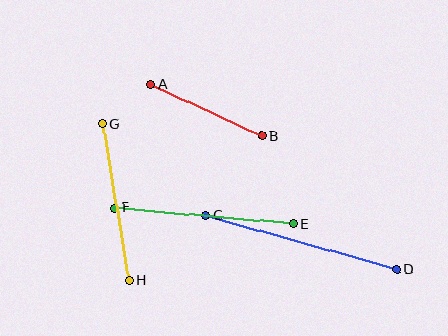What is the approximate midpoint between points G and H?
The midpoint is at approximately (116, 202) pixels.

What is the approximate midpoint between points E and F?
The midpoint is at approximately (204, 216) pixels.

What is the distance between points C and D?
The distance is approximately 199 pixels.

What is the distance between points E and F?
The distance is approximately 179 pixels.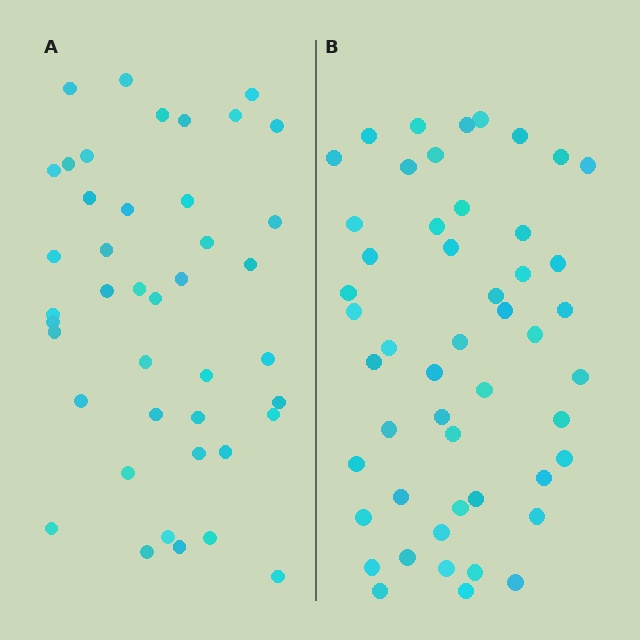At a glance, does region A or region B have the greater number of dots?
Region B (the right region) has more dots.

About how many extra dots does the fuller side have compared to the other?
Region B has roughly 8 or so more dots than region A.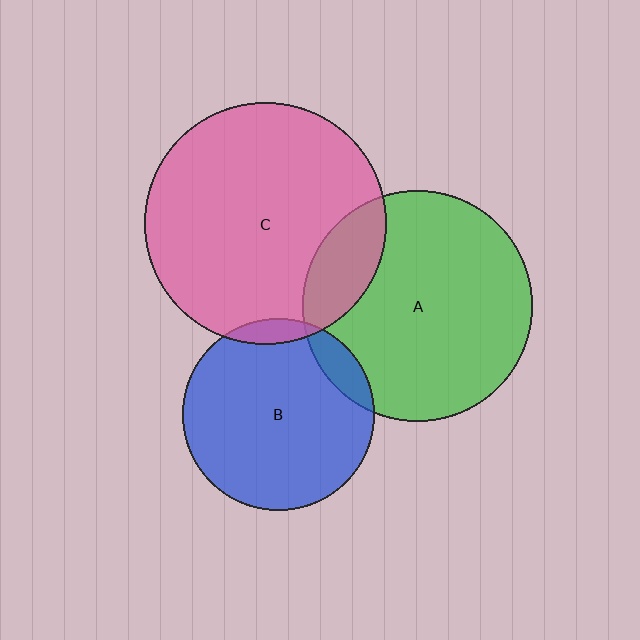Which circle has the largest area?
Circle C (pink).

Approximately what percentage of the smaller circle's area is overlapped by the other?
Approximately 5%.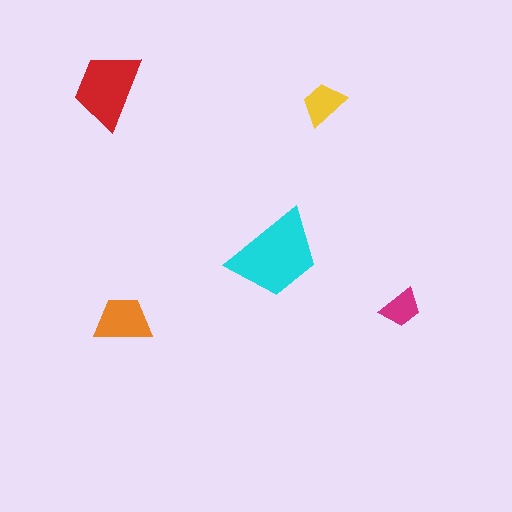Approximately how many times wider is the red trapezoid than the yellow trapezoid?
About 1.5 times wider.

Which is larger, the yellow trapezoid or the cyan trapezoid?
The cyan one.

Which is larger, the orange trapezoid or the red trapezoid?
The red one.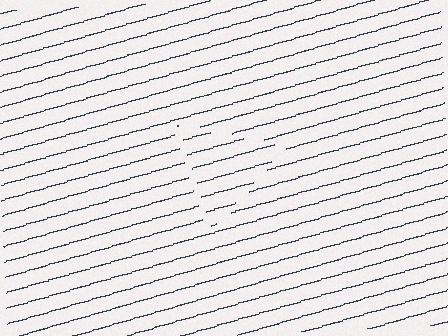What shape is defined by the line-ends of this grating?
An illusory triangle. The interior of the shape contains the same grating, shifted by half a period — the contour is defined by the phase discontinuity where line-ends from the inner and outer gratings abut.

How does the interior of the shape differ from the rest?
The interior of the shape contains the same grating, shifted by half a period — the contour is defined by the phase discontinuity where line-ends from the inner and outer gratings abut.